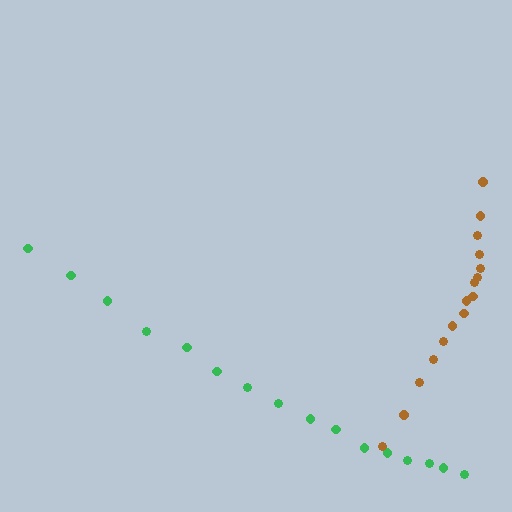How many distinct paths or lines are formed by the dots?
There are 2 distinct paths.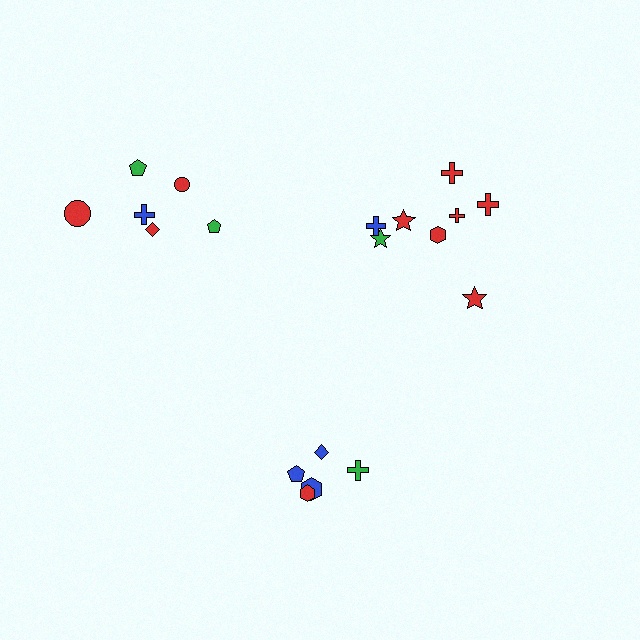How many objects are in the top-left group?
There are 6 objects.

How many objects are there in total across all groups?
There are 19 objects.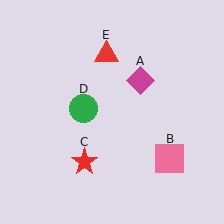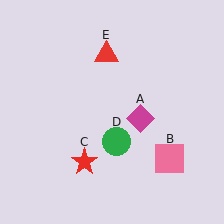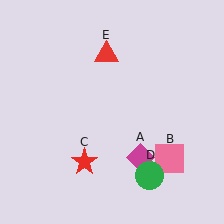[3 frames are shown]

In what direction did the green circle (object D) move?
The green circle (object D) moved down and to the right.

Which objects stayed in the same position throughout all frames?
Pink square (object B) and red star (object C) and red triangle (object E) remained stationary.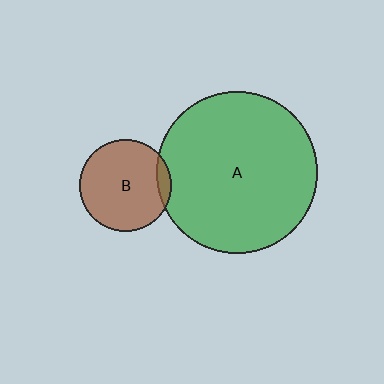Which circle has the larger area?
Circle A (green).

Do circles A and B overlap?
Yes.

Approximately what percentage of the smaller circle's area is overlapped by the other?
Approximately 10%.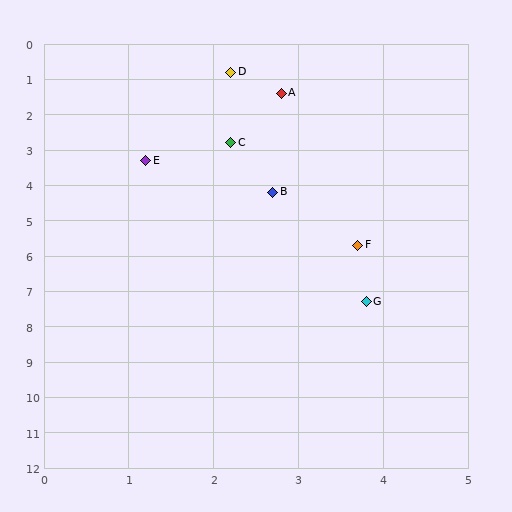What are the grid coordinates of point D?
Point D is at approximately (2.2, 0.8).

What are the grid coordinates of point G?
Point G is at approximately (3.8, 7.3).